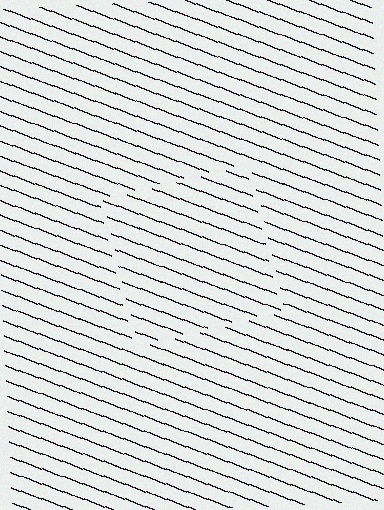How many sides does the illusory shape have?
4 sides — the line-ends trace a square.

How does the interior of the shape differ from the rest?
The interior of the shape contains the same grating, shifted by half a period — the contour is defined by the phase discontinuity where line-ends from the inner and outer gratings abut.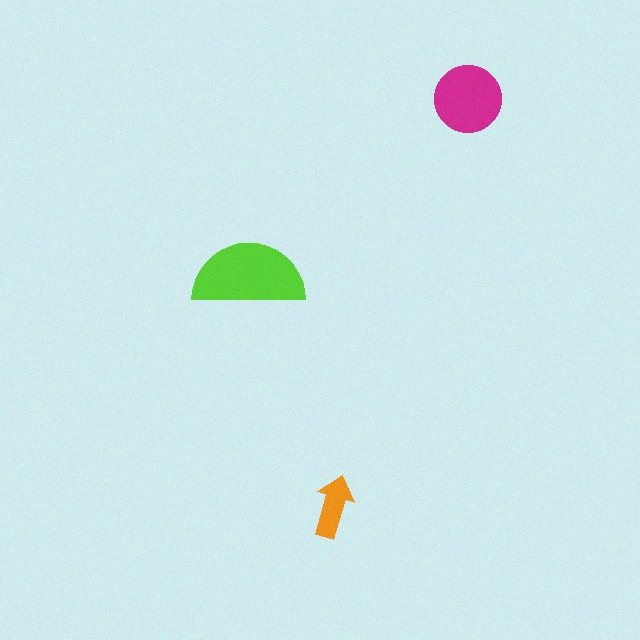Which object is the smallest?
The orange arrow.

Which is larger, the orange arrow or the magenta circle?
The magenta circle.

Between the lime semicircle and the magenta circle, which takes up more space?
The lime semicircle.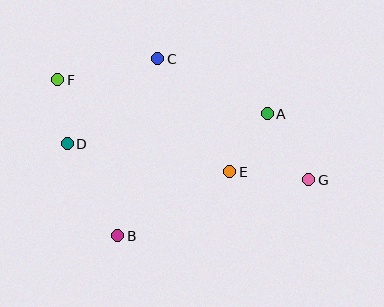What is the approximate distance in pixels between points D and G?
The distance between D and G is approximately 244 pixels.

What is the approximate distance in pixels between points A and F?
The distance between A and F is approximately 212 pixels.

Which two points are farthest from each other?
Points F and G are farthest from each other.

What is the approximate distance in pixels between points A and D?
The distance between A and D is approximately 202 pixels.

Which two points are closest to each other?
Points D and F are closest to each other.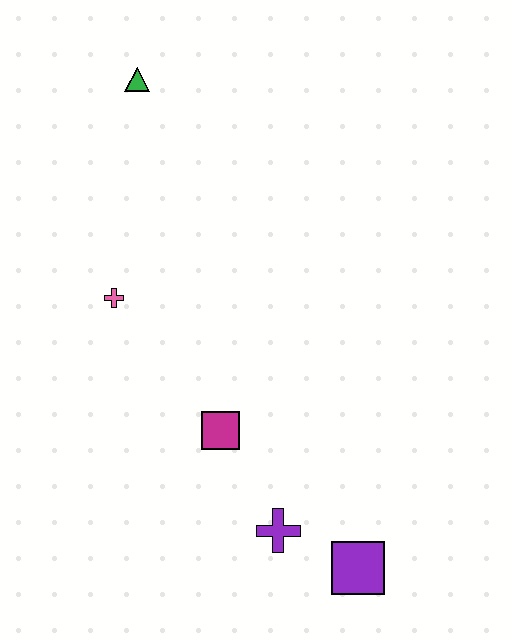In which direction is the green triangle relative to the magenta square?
The green triangle is above the magenta square.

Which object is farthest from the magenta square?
The green triangle is farthest from the magenta square.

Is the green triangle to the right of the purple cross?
No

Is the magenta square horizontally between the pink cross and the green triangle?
No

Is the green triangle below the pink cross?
No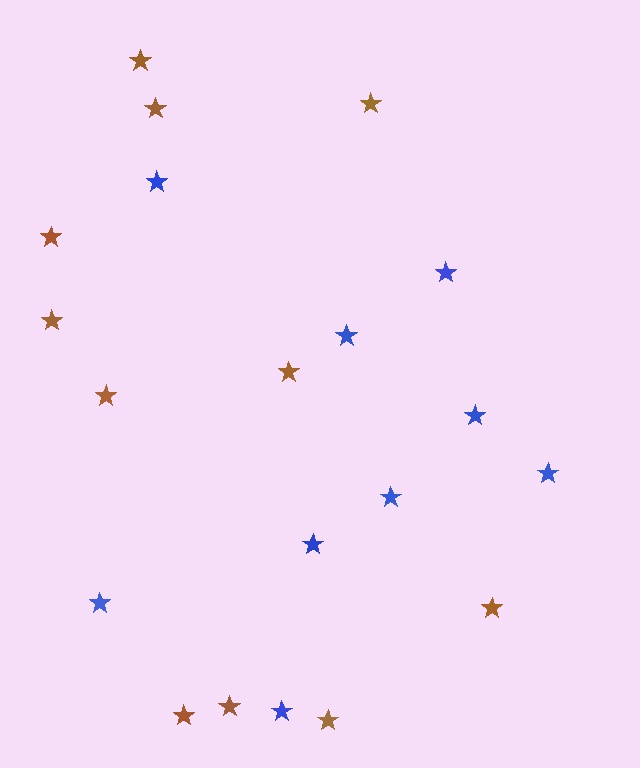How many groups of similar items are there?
There are 2 groups: one group of blue stars (9) and one group of brown stars (11).